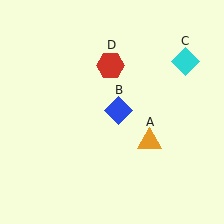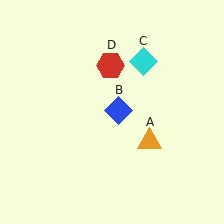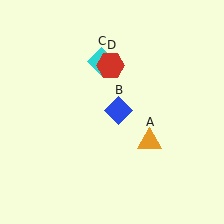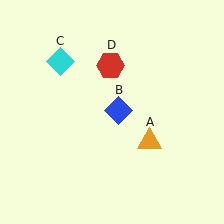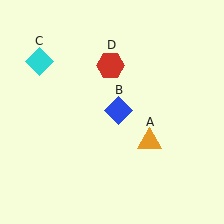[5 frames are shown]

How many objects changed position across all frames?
1 object changed position: cyan diamond (object C).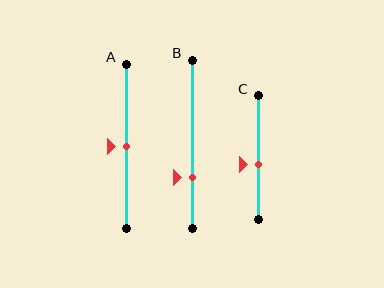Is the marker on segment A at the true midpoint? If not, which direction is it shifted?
Yes, the marker on segment A is at the true midpoint.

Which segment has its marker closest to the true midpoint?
Segment A has its marker closest to the true midpoint.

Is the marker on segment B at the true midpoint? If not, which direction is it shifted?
No, the marker on segment B is shifted downward by about 20% of the segment length.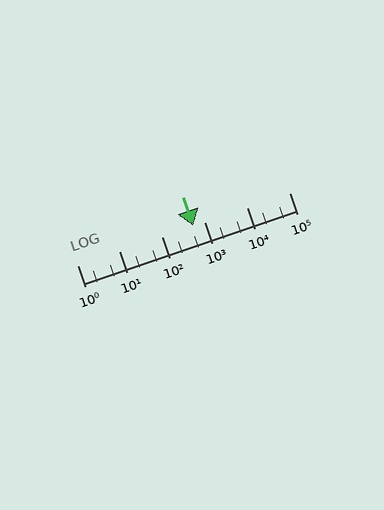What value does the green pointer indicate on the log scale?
The pointer indicates approximately 530.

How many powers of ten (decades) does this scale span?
The scale spans 5 decades, from 1 to 100000.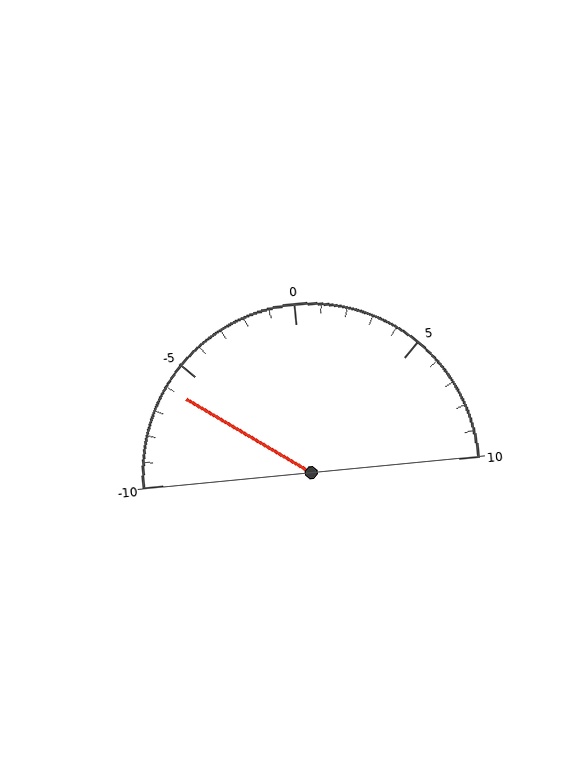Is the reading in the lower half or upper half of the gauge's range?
The reading is in the lower half of the range (-10 to 10).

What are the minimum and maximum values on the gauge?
The gauge ranges from -10 to 10.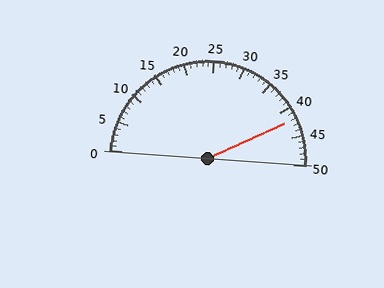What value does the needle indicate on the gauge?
The needle indicates approximately 42.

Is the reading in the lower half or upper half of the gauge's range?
The reading is in the upper half of the range (0 to 50).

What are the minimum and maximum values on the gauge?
The gauge ranges from 0 to 50.